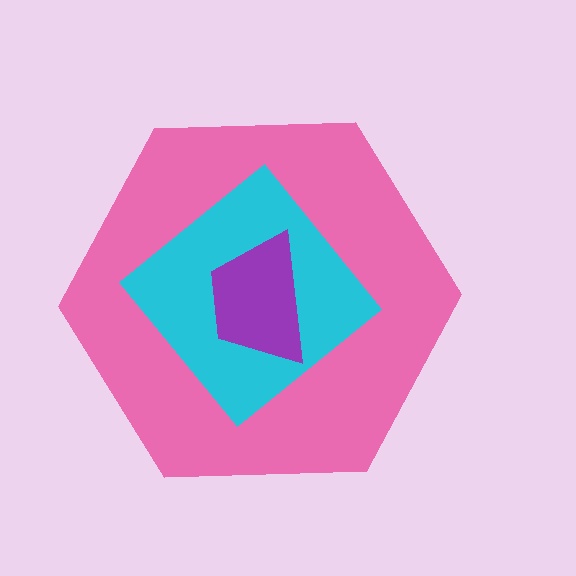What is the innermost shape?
The purple trapezoid.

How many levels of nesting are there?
3.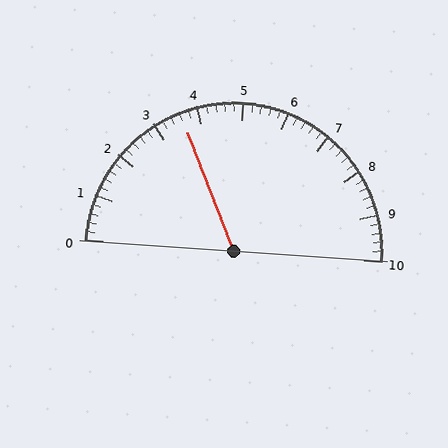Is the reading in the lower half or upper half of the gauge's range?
The reading is in the lower half of the range (0 to 10).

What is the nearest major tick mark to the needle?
The nearest major tick mark is 4.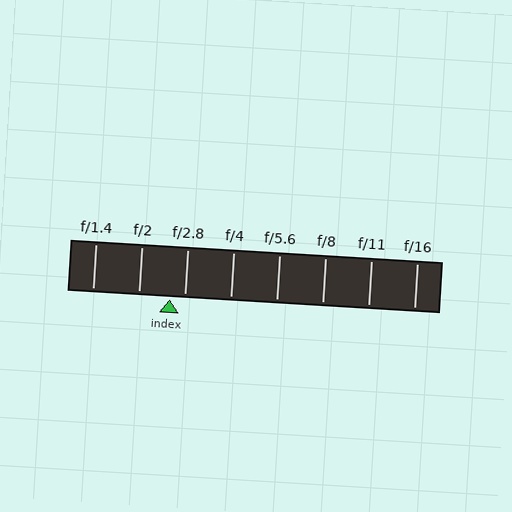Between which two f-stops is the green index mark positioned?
The index mark is between f/2 and f/2.8.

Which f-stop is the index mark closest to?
The index mark is closest to f/2.8.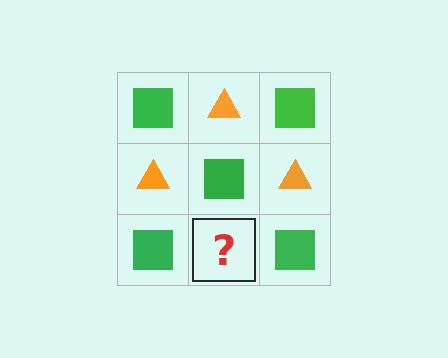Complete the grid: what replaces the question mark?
The question mark should be replaced with an orange triangle.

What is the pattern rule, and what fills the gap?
The rule is that it alternates green square and orange triangle in a checkerboard pattern. The gap should be filled with an orange triangle.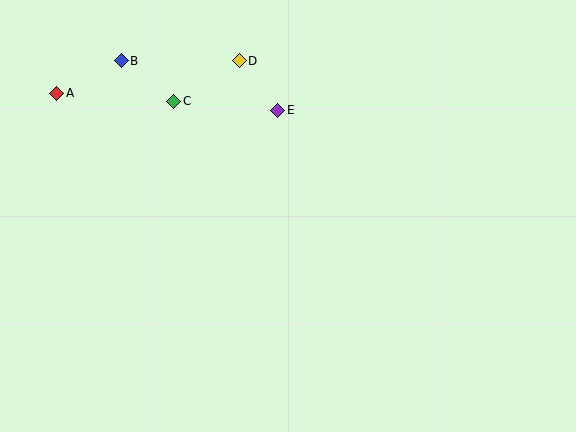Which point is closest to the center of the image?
Point E at (277, 110) is closest to the center.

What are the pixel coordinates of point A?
Point A is at (57, 93).